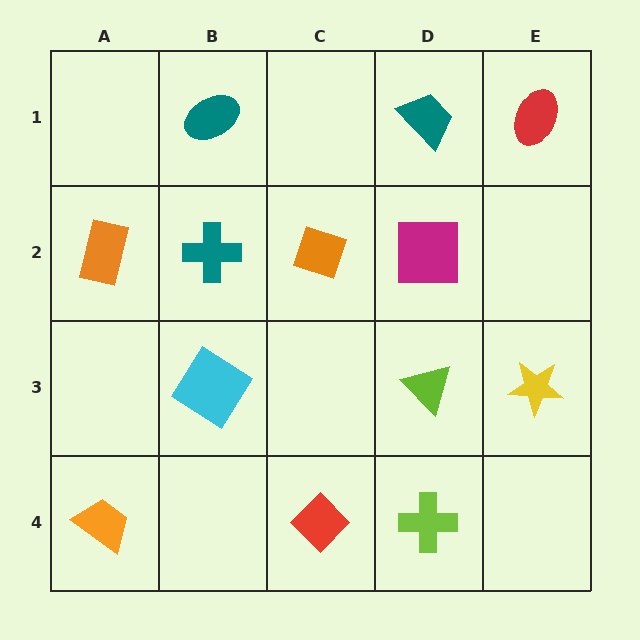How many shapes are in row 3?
3 shapes.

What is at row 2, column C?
An orange diamond.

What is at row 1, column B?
A teal ellipse.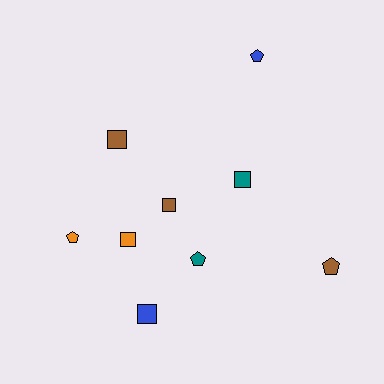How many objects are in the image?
There are 9 objects.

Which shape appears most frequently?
Square, with 5 objects.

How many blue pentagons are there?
There is 1 blue pentagon.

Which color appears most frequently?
Brown, with 3 objects.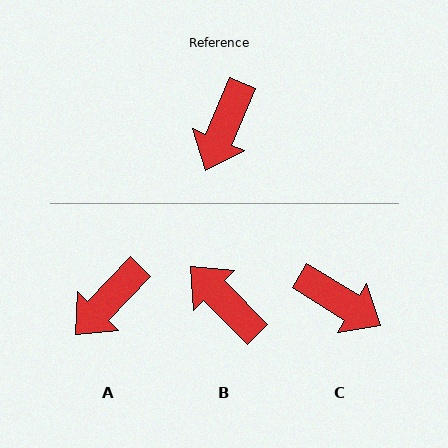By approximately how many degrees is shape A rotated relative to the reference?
Approximately 21 degrees clockwise.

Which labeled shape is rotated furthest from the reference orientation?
B, about 113 degrees away.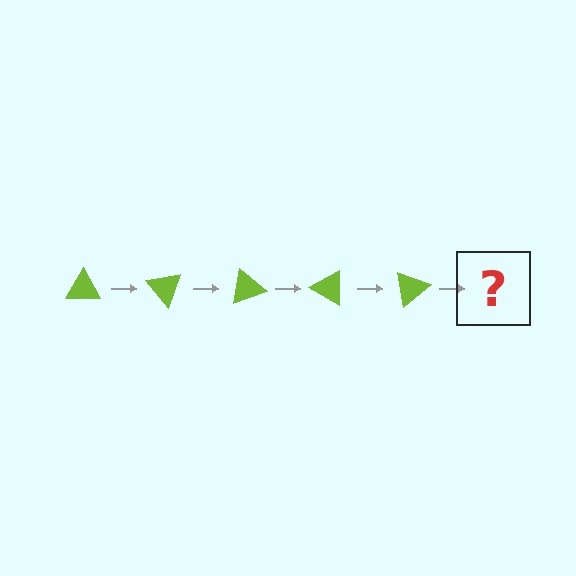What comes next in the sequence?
The next element should be a lime triangle rotated 250 degrees.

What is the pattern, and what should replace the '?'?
The pattern is that the triangle rotates 50 degrees each step. The '?' should be a lime triangle rotated 250 degrees.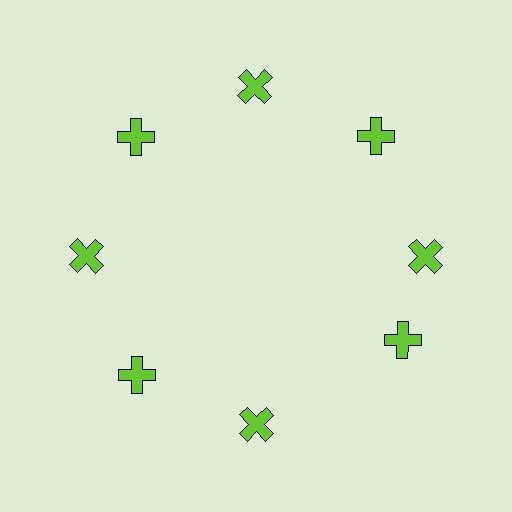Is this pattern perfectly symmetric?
No. The 8 lime crosses are arranged in a ring, but one element near the 4 o'clock position is rotated out of alignment along the ring, breaking the 8-fold rotational symmetry.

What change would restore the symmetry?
The symmetry would be restored by rotating it back into even spacing with its neighbors so that all 8 crosses sit at equal angles and equal distance from the center.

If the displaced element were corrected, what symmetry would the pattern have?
It would have 8-fold rotational symmetry — the pattern would map onto itself every 45 degrees.